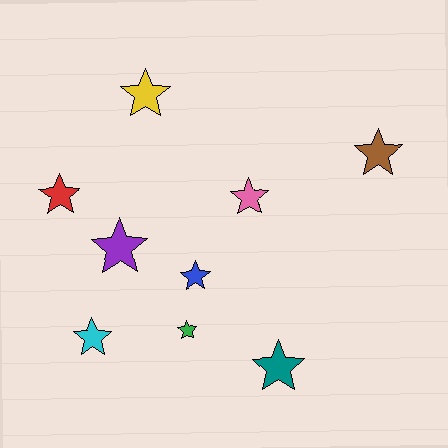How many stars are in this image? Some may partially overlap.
There are 9 stars.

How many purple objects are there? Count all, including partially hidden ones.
There is 1 purple object.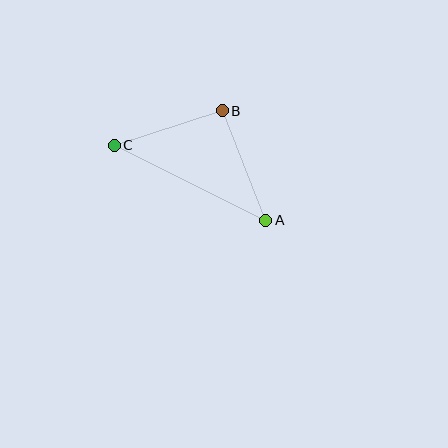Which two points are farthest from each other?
Points A and C are farthest from each other.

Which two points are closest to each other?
Points B and C are closest to each other.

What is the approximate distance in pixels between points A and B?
The distance between A and B is approximately 118 pixels.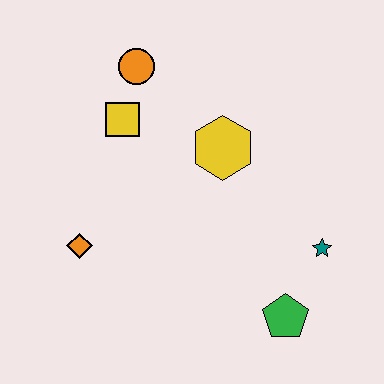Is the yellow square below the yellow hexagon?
No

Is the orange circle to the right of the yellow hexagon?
No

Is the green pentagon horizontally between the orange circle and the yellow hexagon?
No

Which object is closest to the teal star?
The green pentagon is closest to the teal star.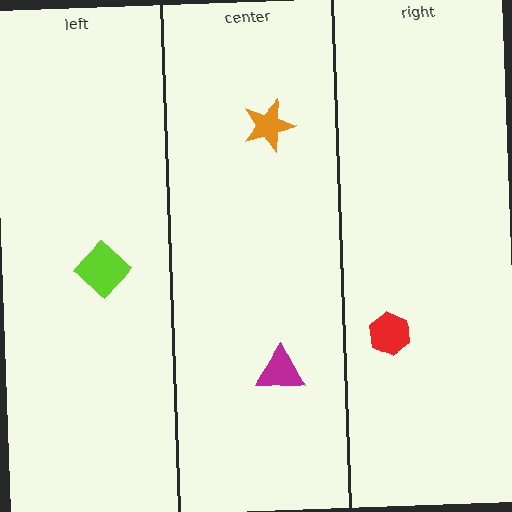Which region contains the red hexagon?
The right region.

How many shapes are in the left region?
1.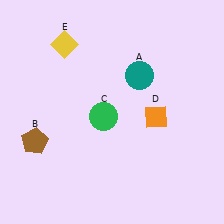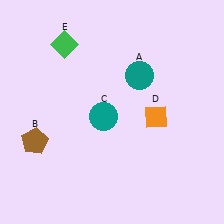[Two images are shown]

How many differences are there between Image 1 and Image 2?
There are 2 differences between the two images.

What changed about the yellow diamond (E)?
In Image 1, E is yellow. In Image 2, it changed to green.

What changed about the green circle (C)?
In Image 1, C is green. In Image 2, it changed to teal.